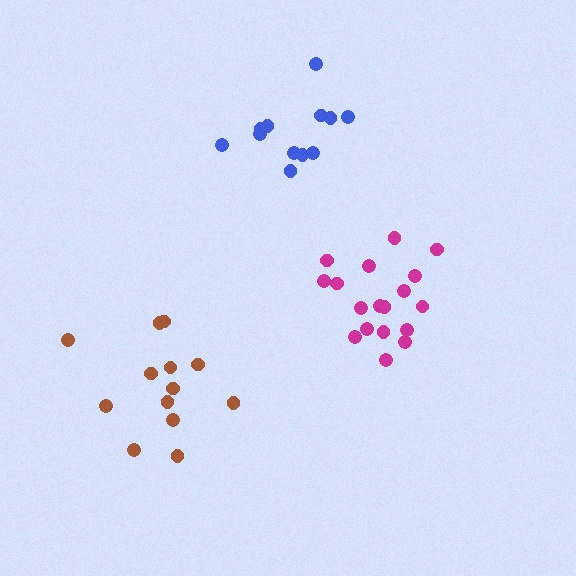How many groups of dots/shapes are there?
There are 3 groups.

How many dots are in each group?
Group 1: 18 dots, Group 2: 13 dots, Group 3: 12 dots (43 total).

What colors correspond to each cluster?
The clusters are colored: magenta, brown, blue.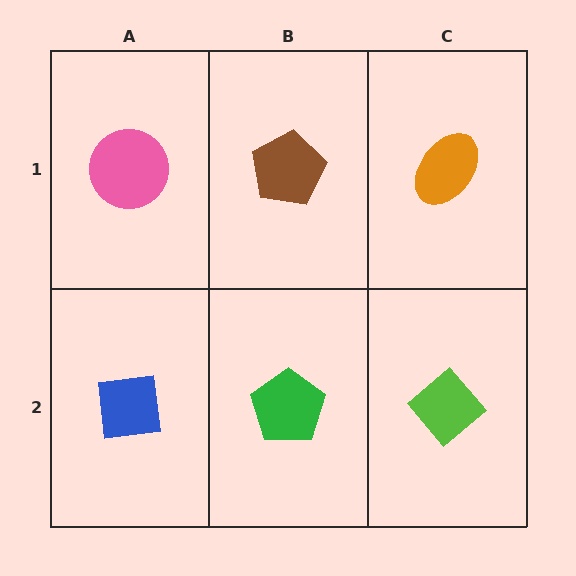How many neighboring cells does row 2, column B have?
3.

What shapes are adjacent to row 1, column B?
A green pentagon (row 2, column B), a pink circle (row 1, column A), an orange ellipse (row 1, column C).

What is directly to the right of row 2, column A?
A green pentagon.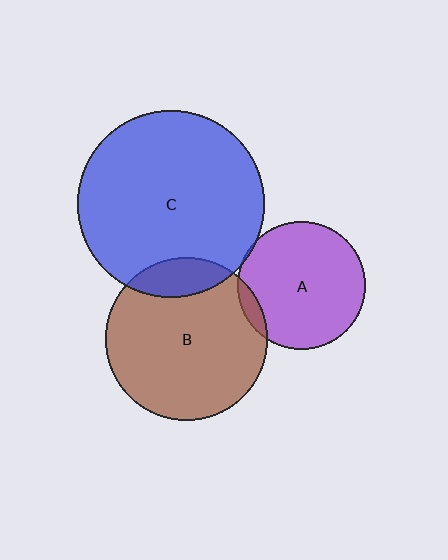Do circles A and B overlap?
Yes.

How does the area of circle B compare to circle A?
Approximately 1.6 times.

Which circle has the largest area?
Circle C (blue).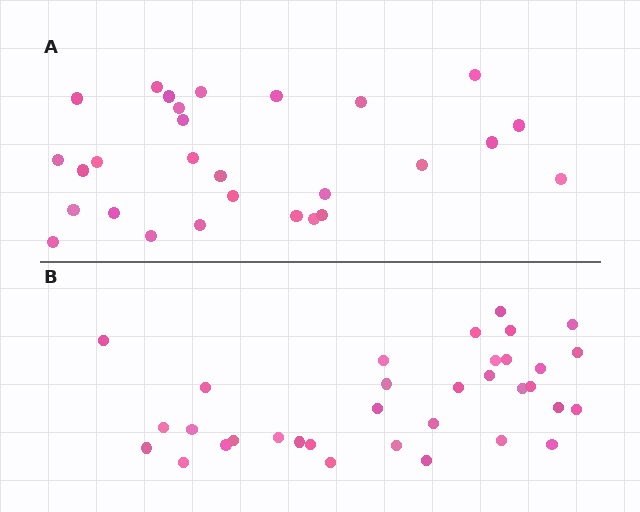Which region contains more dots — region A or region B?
Region B (the bottom region) has more dots.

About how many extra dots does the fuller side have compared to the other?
Region B has about 6 more dots than region A.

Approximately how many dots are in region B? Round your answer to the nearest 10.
About 30 dots. (The exact count is 34, which rounds to 30.)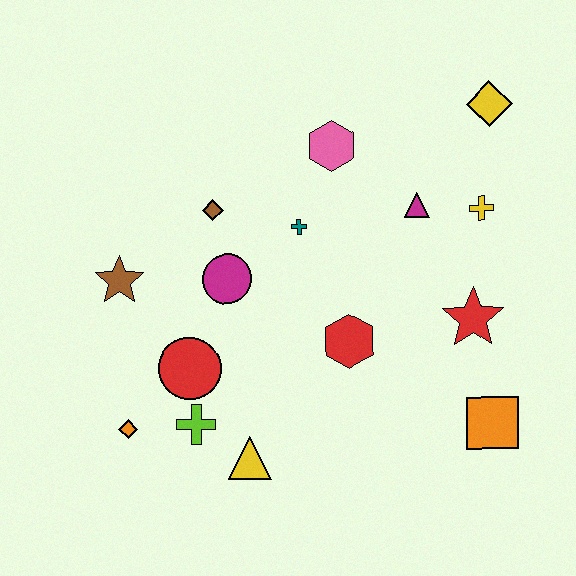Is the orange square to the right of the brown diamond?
Yes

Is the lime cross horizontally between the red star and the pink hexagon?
No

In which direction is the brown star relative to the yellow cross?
The brown star is to the left of the yellow cross.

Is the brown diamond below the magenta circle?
No